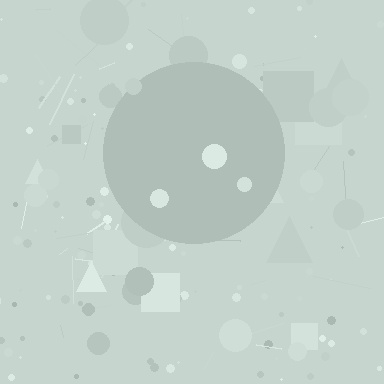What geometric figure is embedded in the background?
A circle is embedded in the background.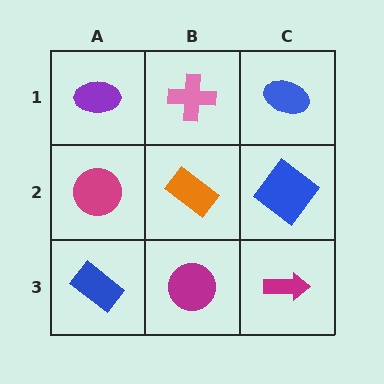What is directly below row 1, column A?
A magenta circle.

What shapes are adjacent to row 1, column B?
An orange rectangle (row 2, column B), a purple ellipse (row 1, column A), a blue ellipse (row 1, column C).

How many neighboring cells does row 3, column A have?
2.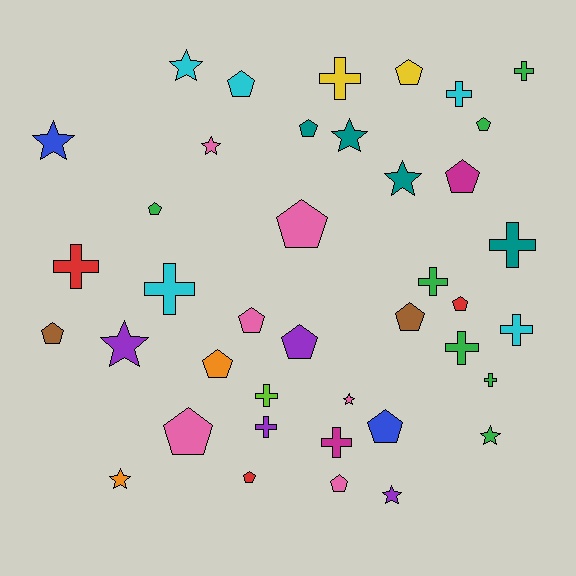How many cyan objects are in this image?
There are 5 cyan objects.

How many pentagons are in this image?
There are 17 pentagons.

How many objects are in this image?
There are 40 objects.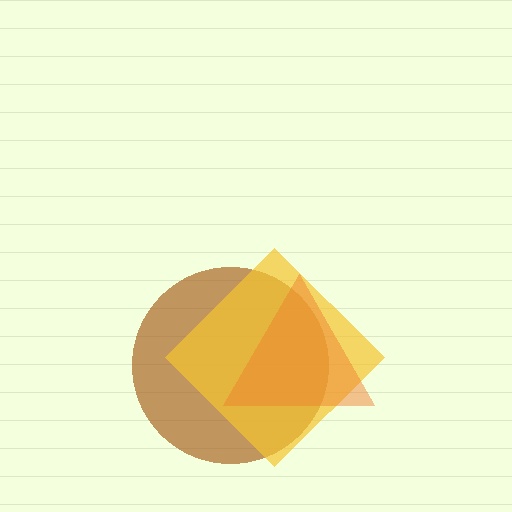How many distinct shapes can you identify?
There are 3 distinct shapes: a brown circle, a yellow diamond, an orange triangle.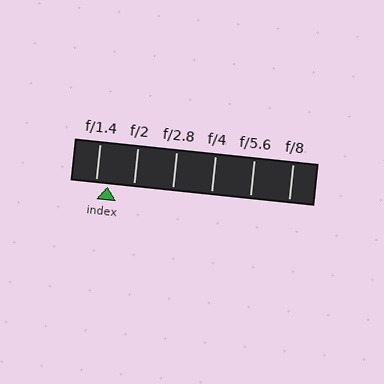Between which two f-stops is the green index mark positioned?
The index mark is between f/1.4 and f/2.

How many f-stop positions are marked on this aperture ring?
There are 6 f-stop positions marked.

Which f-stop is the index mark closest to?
The index mark is closest to f/1.4.